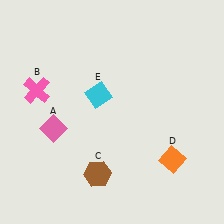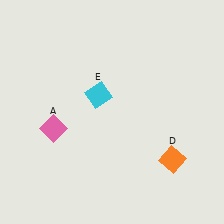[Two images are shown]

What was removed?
The pink cross (B), the brown hexagon (C) were removed in Image 2.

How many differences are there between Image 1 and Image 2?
There are 2 differences between the two images.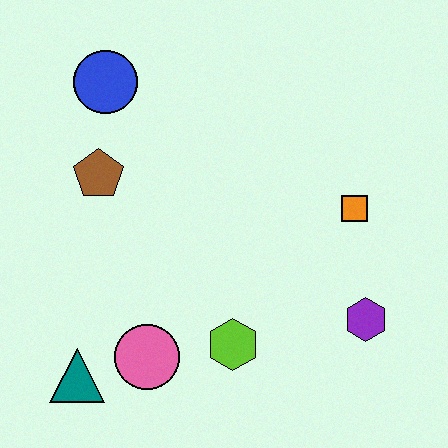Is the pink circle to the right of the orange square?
No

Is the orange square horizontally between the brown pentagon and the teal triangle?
No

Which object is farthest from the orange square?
The teal triangle is farthest from the orange square.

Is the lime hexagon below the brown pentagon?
Yes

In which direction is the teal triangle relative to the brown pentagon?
The teal triangle is below the brown pentagon.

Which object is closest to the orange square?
The purple hexagon is closest to the orange square.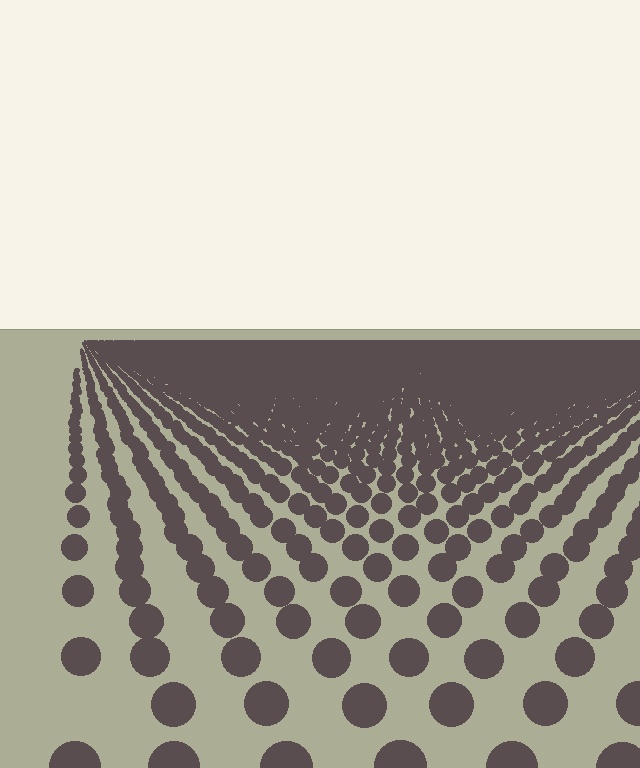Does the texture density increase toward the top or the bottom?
Density increases toward the top.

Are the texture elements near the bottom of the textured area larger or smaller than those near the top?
Larger. Near the bottom, elements are closer to the viewer and appear at a bigger on-screen size.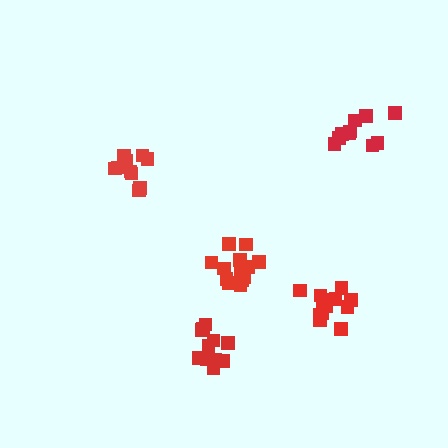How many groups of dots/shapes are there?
There are 5 groups.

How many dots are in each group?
Group 1: 15 dots, Group 2: 10 dots, Group 3: 13 dots, Group 4: 10 dots, Group 5: 11 dots (59 total).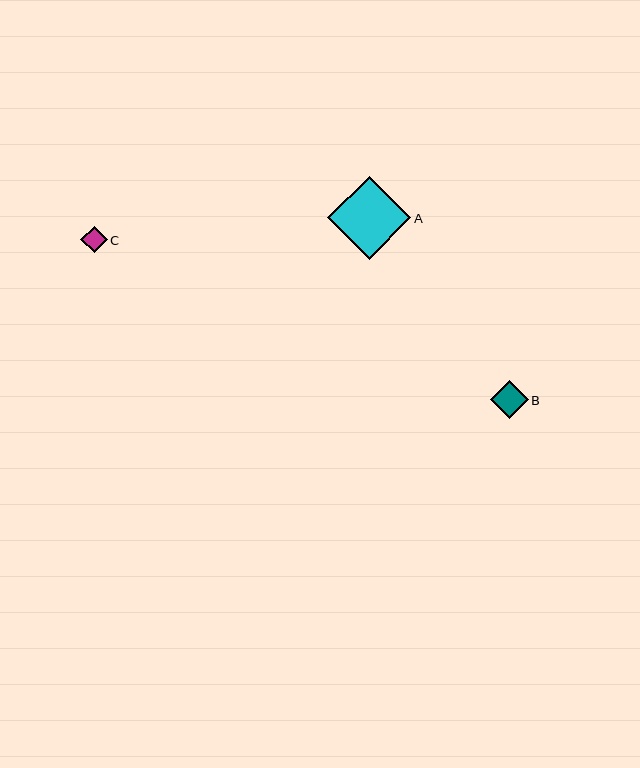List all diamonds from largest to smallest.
From largest to smallest: A, B, C.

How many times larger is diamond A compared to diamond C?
Diamond A is approximately 3.1 times the size of diamond C.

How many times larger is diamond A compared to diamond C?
Diamond A is approximately 3.1 times the size of diamond C.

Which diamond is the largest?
Diamond A is the largest with a size of approximately 83 pixels.